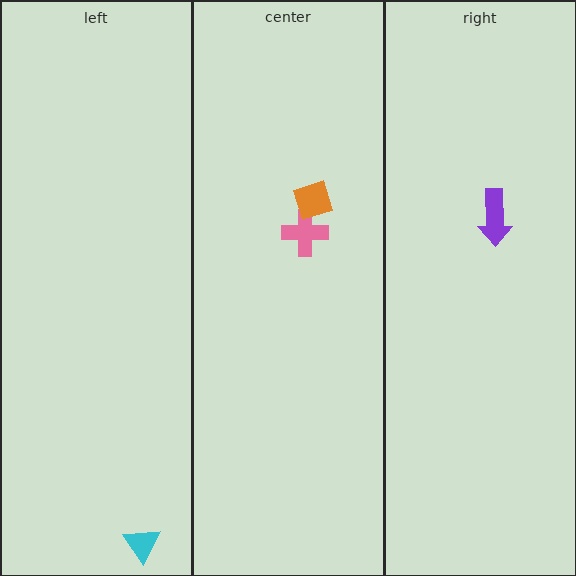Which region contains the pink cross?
The center region.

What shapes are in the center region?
The pink cross, the orange diamond.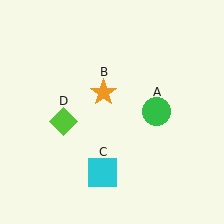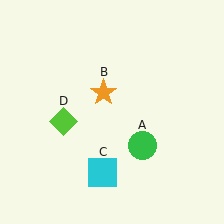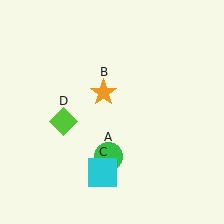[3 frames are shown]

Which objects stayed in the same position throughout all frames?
Orange star (object B) and cyan square (object C) and lime diamond (object D) remained stationary.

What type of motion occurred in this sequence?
The green circle (object A) rotated clockwise around the center of the scene.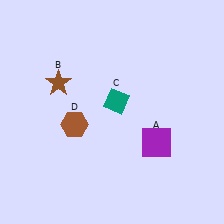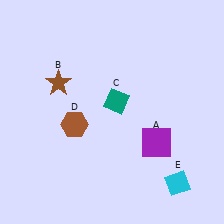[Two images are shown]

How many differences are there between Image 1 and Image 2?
There is 1 difference between the two images.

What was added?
A cyan diamond (E) was added in Image 2.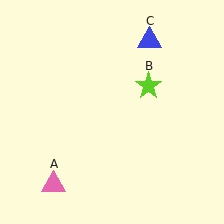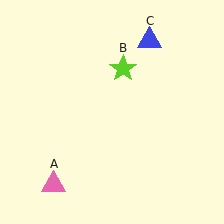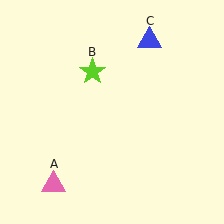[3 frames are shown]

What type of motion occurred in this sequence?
The lime star (object B) rotated counterclockwise around the center of the scene.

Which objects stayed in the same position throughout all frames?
Pink triangle (object A) and blue triangle (object C) remained stationary.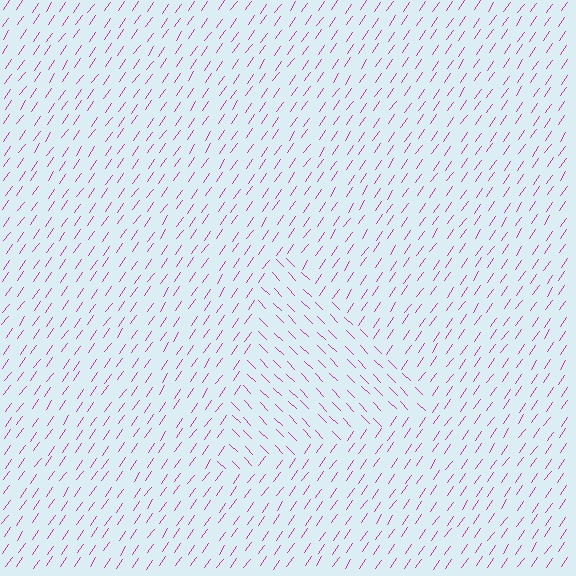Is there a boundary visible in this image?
Yes, there is a texture boundary formed by a change in line orientation.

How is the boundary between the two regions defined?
The boundary is defined purely by a change in line orientation (approximately 80 degrees difference). All lines are the same color and thickness.